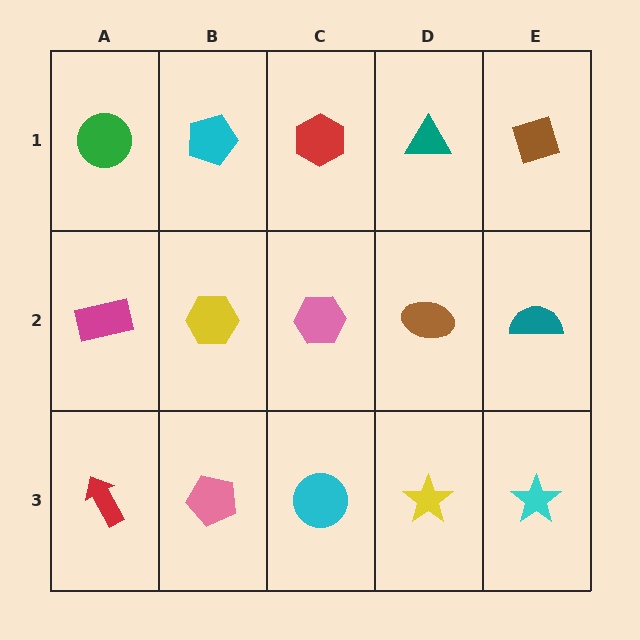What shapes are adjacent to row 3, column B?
A yellow hexagon (row 2, column B), a red arrow (row 3, column A), a cyan circle (row 3, column C).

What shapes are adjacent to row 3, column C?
A pink hexagon (row 2, column C), a pink pentagon (row 3, column B), a yellow star (row 3, column D).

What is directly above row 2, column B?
A cyan pentagon.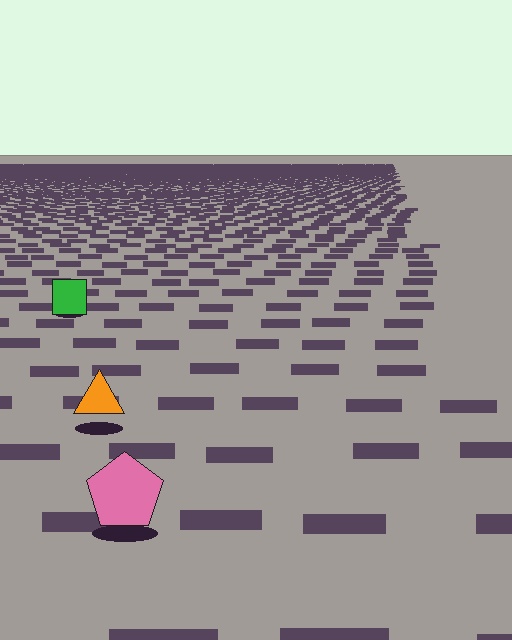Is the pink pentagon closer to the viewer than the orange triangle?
Yes. The pink pentagon is closer — you can tell from the texture gradient: the ground texture is coarser near it.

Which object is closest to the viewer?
The pink pentagon is closest. The texture marks near it are larger and more spread out.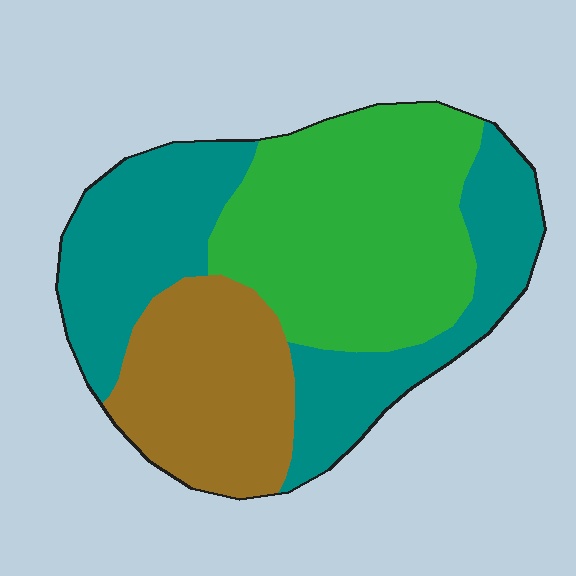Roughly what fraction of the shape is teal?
Teal covers around 40% of the shape.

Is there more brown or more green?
Green.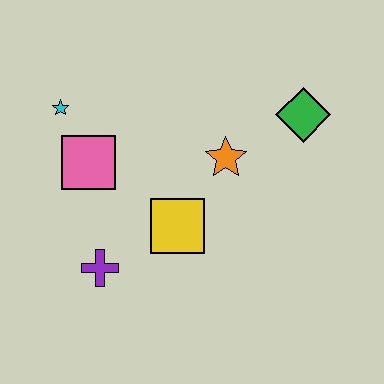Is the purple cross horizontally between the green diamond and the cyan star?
Yes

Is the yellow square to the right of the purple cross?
Yes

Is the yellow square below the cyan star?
Yes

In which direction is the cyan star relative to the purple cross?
The cyan star is above the purple cross.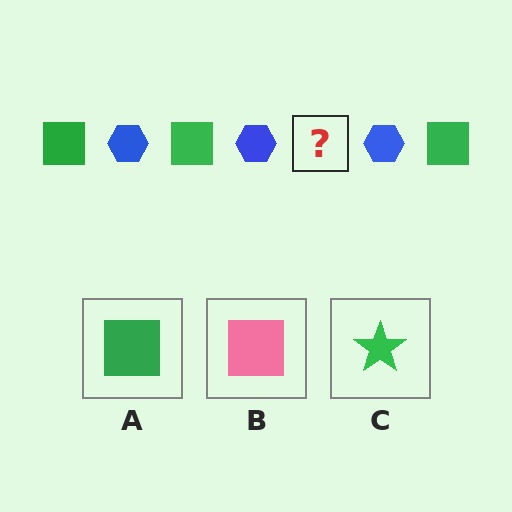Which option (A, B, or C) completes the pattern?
A.